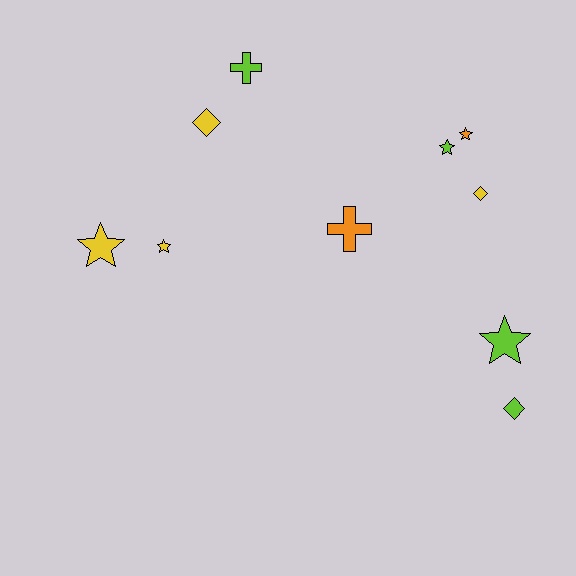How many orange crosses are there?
There is 1 orange cross.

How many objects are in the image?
There are 10 objects.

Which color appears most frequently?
Yellow, with 4 objects.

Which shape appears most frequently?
Star, with 5 objects.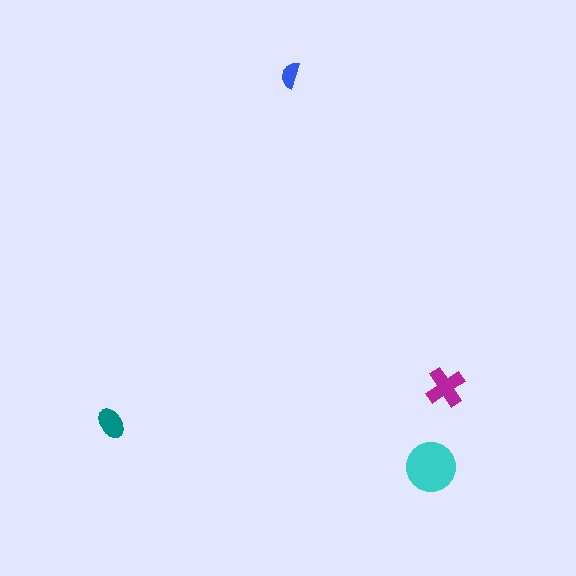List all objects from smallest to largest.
The blue semicircle, the teal ellipse, the magenta cross, the cyan circle.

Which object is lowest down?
The cyan circle is bottommost.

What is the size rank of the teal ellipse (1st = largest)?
3rd.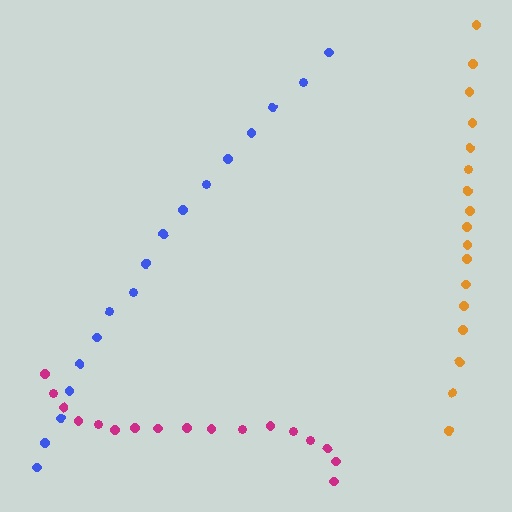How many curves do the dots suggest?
There are 3 distinct paths.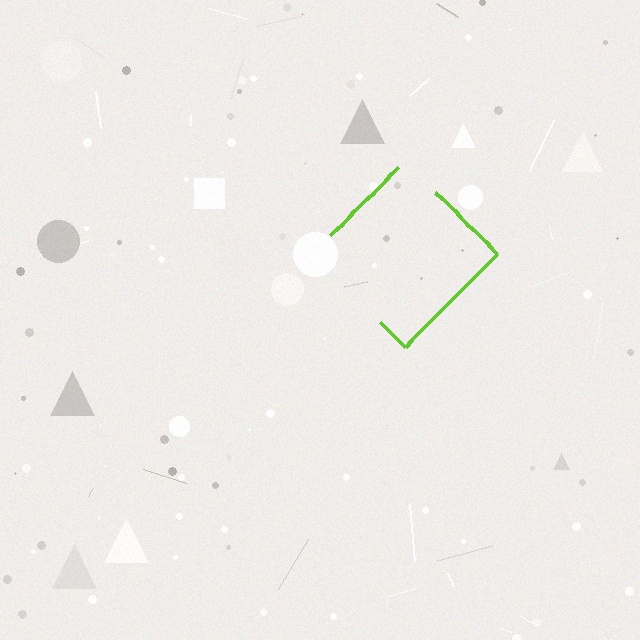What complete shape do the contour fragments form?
The contour fragments form a diamond.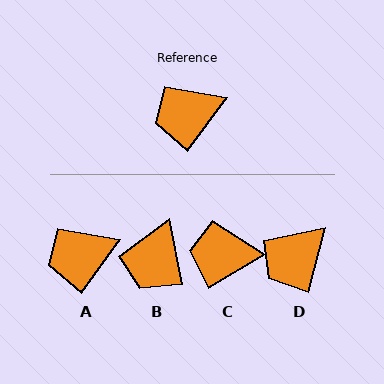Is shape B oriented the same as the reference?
No, it is off by about 46 degrees.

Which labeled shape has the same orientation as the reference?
A.